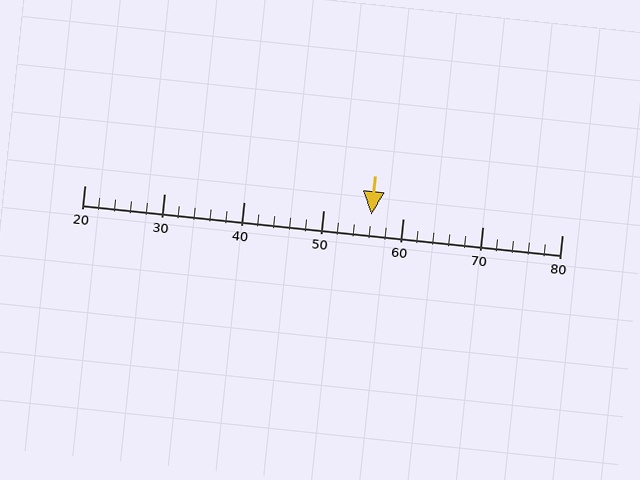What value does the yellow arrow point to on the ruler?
The yellow arrow points to approximately 56.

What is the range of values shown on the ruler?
The ruler shows values from 20 to 80.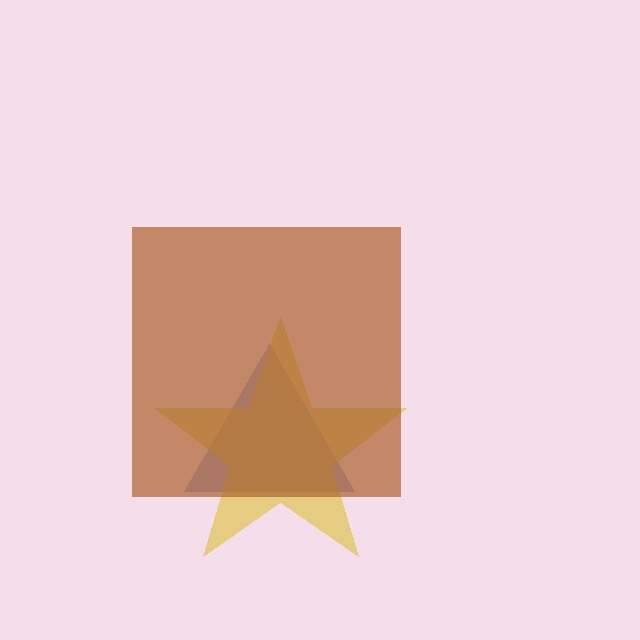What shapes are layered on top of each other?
The layered shapes are: a blue triangle, a yellow star, a brown square.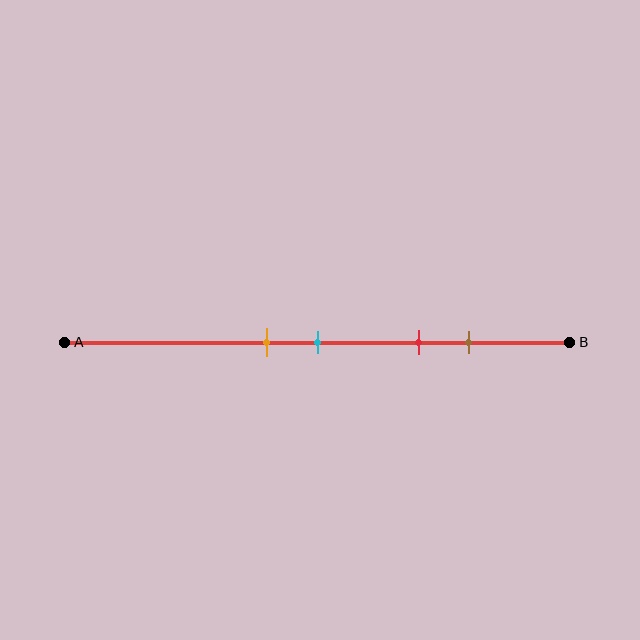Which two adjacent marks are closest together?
The orange and cyan marks are the closest adjacent pair.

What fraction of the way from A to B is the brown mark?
The brown mark is approximately 80% (0.8) of the way from A to B.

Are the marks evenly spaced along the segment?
No, the marks are not evenly spaced.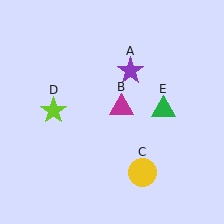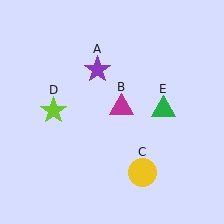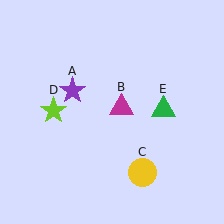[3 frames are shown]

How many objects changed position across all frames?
1 object changed position: purple star (object A).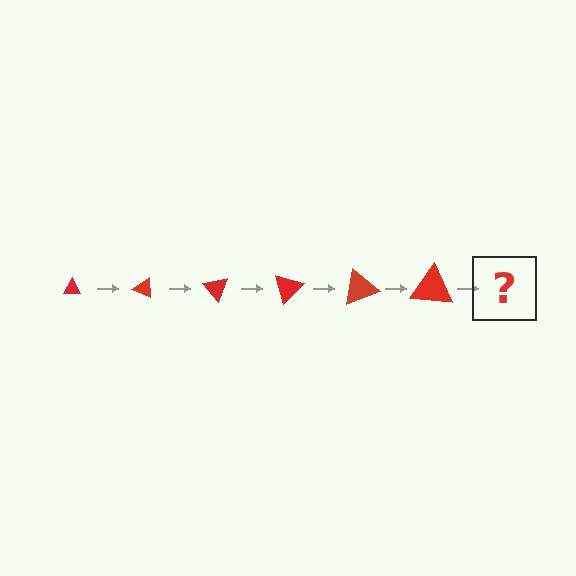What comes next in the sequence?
The next element should be a triangle, larger than the previous one and rotated 150 degrees from the start.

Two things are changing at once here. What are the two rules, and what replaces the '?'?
The two rules are that the triangle grows larger each step and it rotates 25 degrees each step. The '?' should be a triangle, larger than the previous one and rotated 150 degrees from the start.